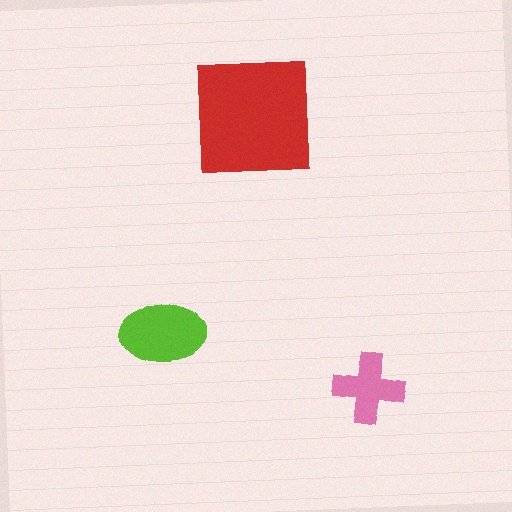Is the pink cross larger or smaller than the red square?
Smaller.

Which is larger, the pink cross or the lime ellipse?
The lime ellipse.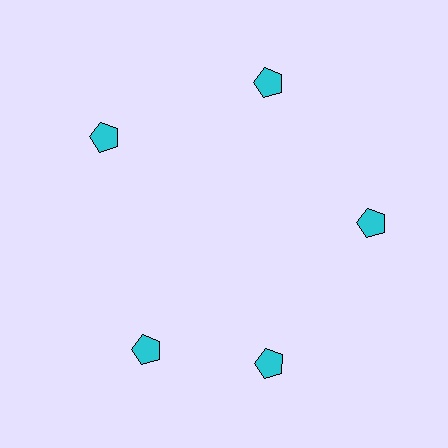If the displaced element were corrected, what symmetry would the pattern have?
It would have 5-fold rotational symmetry — the pattern would map onto itself every 72 degrees.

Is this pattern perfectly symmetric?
No. The 5 cyan pentagons are arranged in a ring, but one element near the 8 o'clock position is rotated out of alignment along the ring, breaking the 5-fold rotational symmetry.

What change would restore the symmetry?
The symmetry would be restored by rotating it back into even spacing with its neighbors so that all 5 pentagons sit at equal angles and equal distance from the center.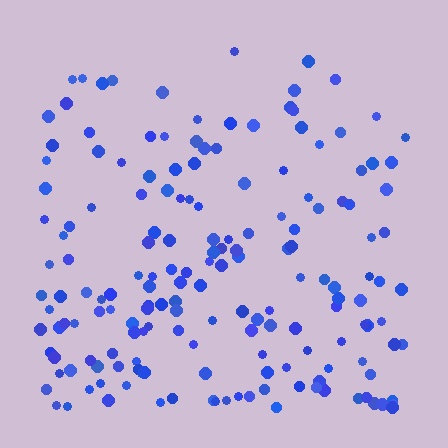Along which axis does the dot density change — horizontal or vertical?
Vertical.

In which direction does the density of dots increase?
From top to bottom, with the bottom side densest.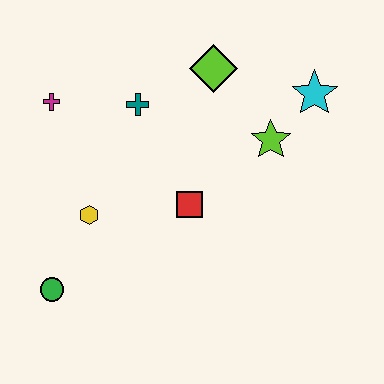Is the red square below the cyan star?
Yes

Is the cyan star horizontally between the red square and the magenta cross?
No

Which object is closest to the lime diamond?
The teal cross is closest to the lime diamond.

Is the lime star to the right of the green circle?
Yes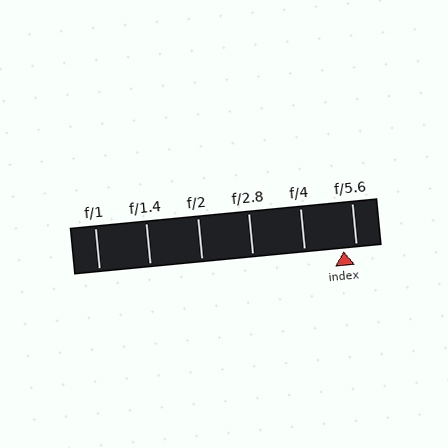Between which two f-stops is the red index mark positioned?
The index mark is between f/4 and f/5.6.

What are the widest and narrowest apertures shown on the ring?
The widest aperture shown is f/1 and the narrowest is f/5.6.